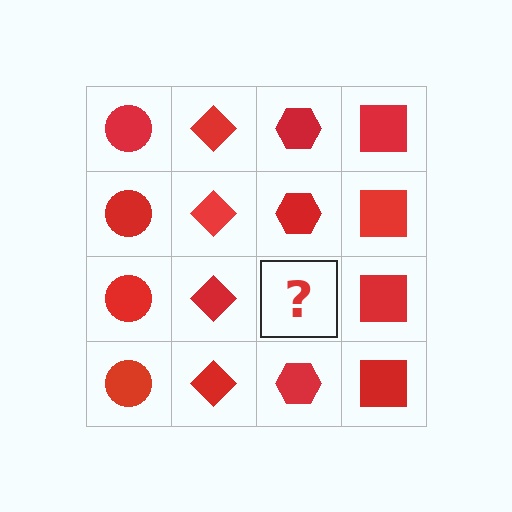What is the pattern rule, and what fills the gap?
The rule is that each column has a consistent shape. The gap should be filled with a red hexagon.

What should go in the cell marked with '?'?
The missing cell should contain a red hexagon.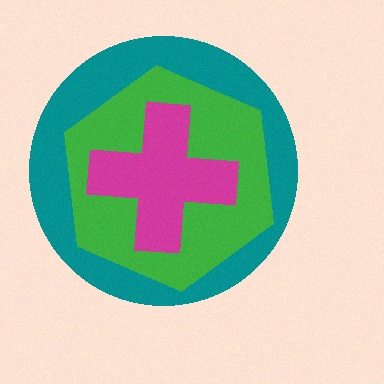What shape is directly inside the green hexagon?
The magenta cross.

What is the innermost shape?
The magenta cross.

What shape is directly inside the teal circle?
The green hexagon.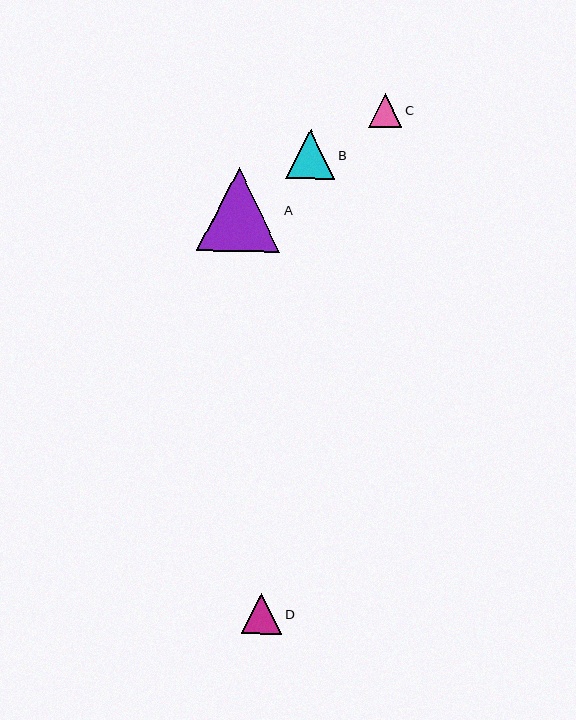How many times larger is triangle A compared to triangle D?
Triangle A is approximately 2.1 times the size of triangle D.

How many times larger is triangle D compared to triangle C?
Triangle D is approximately 1.2 times the size of triangle C.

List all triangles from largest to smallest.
From largest to smallest: A, B, D, C.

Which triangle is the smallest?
Triangle C is the smallest with a size of approximately 34 pixels.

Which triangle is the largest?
Triangle A is the largest with a size of approximately 84 pixels.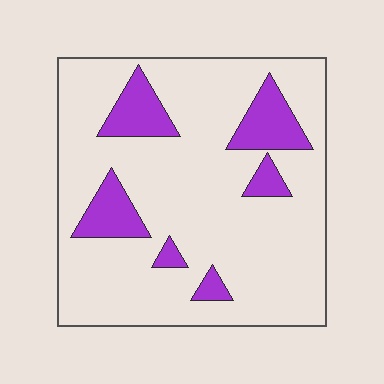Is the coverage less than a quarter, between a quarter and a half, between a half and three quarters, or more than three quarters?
Less than a quarter.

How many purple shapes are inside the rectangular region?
6.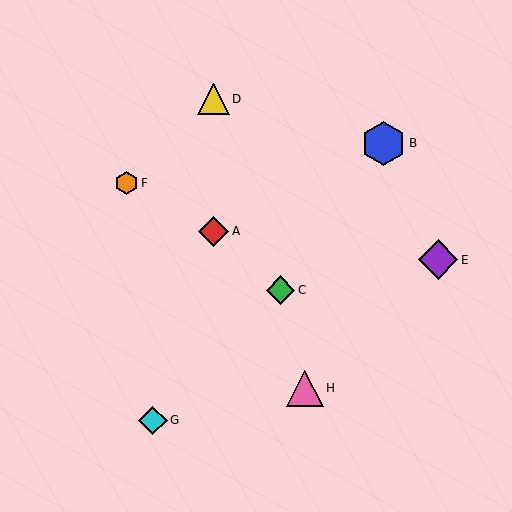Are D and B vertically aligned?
No, D is at x≈213 and B is at x≈384.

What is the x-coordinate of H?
Object H is at x≈305.